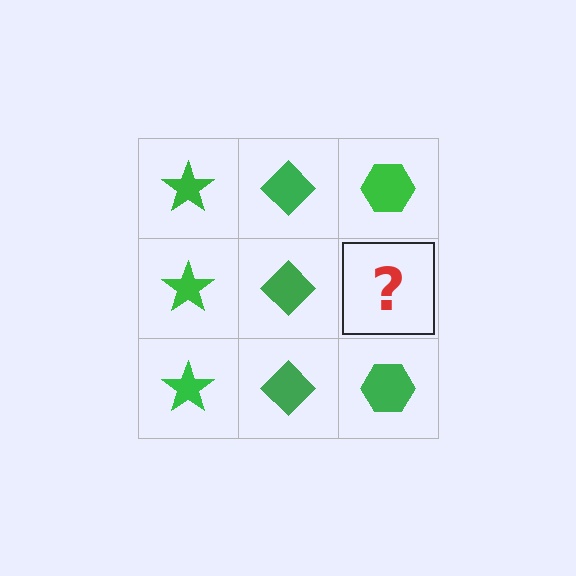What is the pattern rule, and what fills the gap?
The rule is that each column has a consistent shape. The gap should be filled with a green hexagon.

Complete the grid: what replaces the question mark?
The question mark should be replaced with a green hexagon.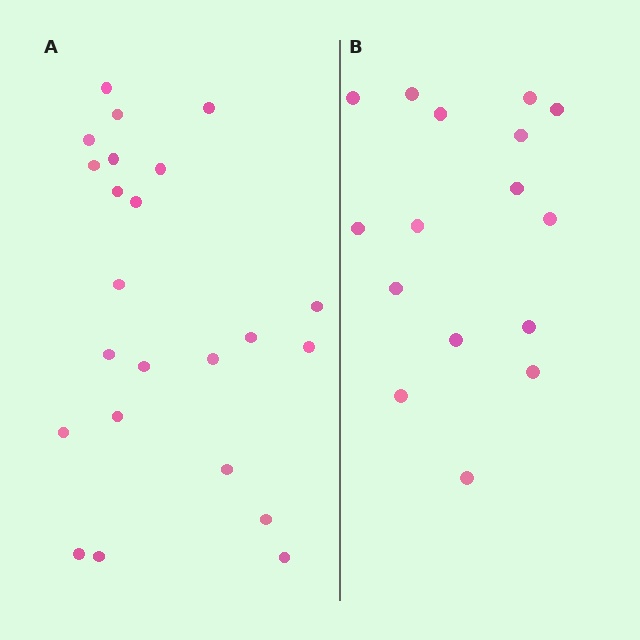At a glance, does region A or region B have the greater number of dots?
Region A (the left region) has more dots.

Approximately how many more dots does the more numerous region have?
Region A has roughly 8 or so more dots than region B.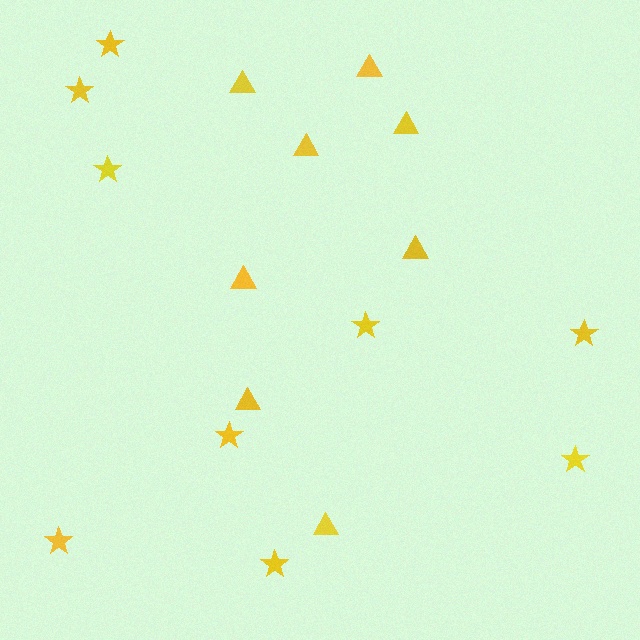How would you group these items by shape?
There are 2 groups: one group of triangles (8) and one group of stars (9).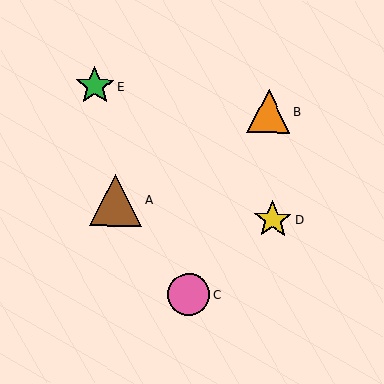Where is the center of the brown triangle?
The center of the brown triangle is at (116, 200).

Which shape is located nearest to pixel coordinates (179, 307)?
The pink circle (labeled C) at (189, 295) is nearest to that location.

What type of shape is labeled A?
Shape A is a brown triangle.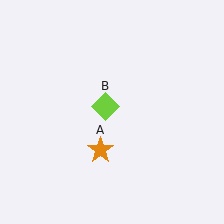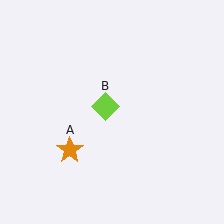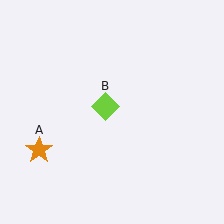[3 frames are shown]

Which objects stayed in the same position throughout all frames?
Lime diamond (object B) remained stationary.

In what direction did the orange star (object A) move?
The orange star (object A) moved left.